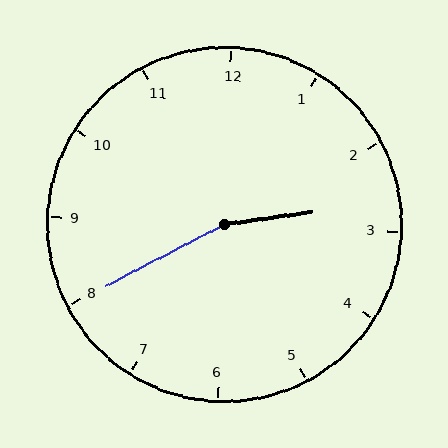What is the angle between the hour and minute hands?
Approximately 160 degrees.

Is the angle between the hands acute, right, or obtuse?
It is obtuse.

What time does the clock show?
2:40.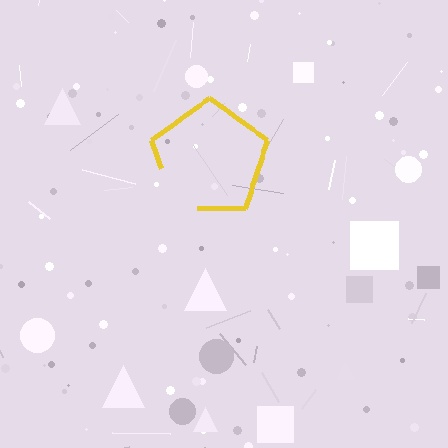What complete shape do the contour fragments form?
The contour fragments form a pentagon.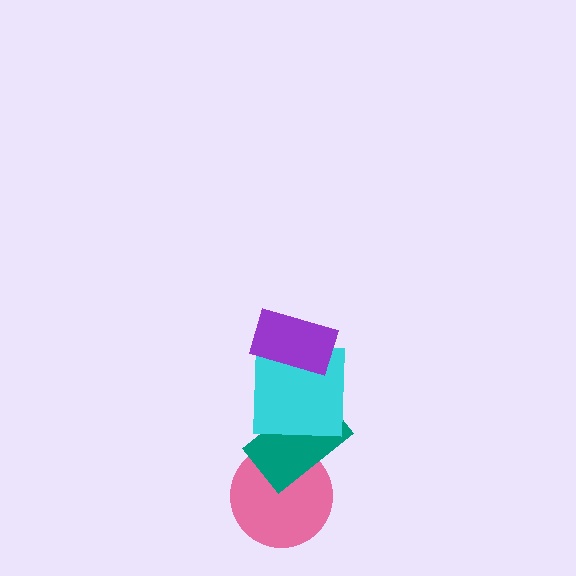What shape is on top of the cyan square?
The purple rectangle is on top of the cyan square.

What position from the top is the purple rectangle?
The purple rectangle is 1st from the top.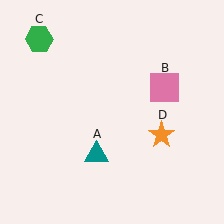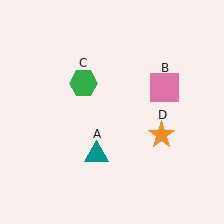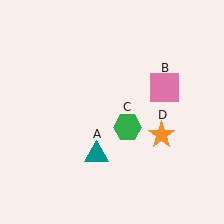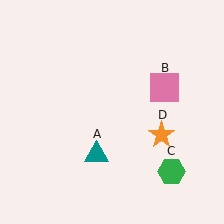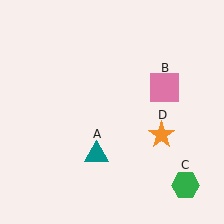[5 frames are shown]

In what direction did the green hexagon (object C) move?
The green hexagon (object C) moved down and to the right.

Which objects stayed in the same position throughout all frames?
Teal triangle (object A) and pink square (object B) and orange star (object D) remained stationary.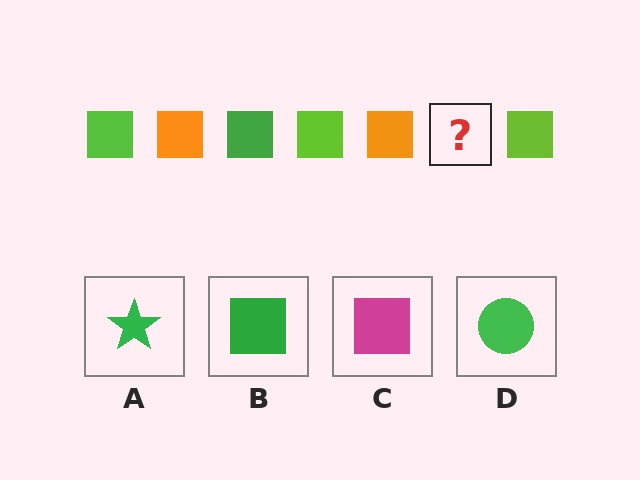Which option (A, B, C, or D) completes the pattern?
B.